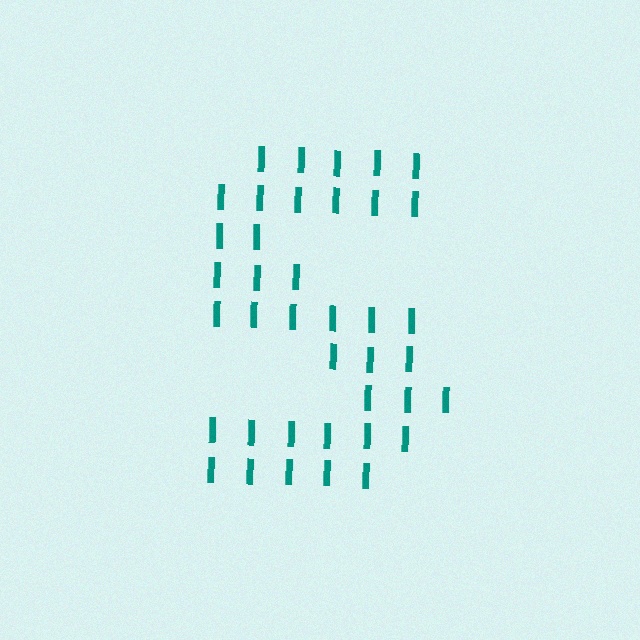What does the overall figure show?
The overall figure shows the letter S.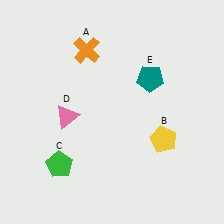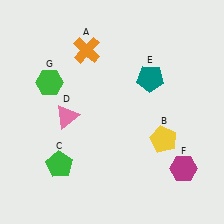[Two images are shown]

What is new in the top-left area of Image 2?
A green hexagon (G) was added in the top-left area of Image 2.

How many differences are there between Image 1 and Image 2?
There are 2 differences between the two images.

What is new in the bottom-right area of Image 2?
A magenta hexagon (F) was added in the bottom-right area of Image 2.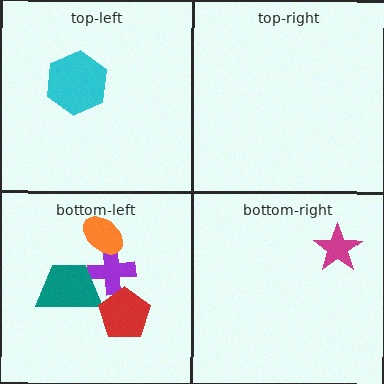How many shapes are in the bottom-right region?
1.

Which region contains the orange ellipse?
The bottom-left region.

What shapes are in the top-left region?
The cyan hexagon.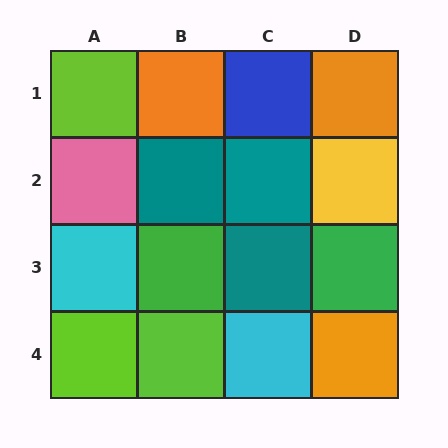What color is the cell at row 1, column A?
Lime.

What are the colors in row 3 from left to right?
Cyan, green, teal, green.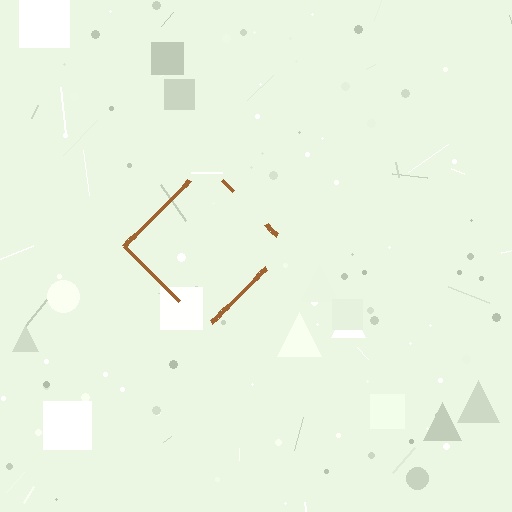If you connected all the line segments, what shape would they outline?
They would outline a diamond.